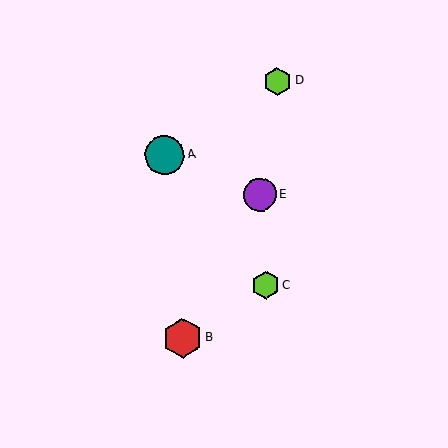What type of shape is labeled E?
Shape E is a purple circle.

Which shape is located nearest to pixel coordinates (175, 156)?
The teal circle (labeled A) at (165, 155) is nearest to that location.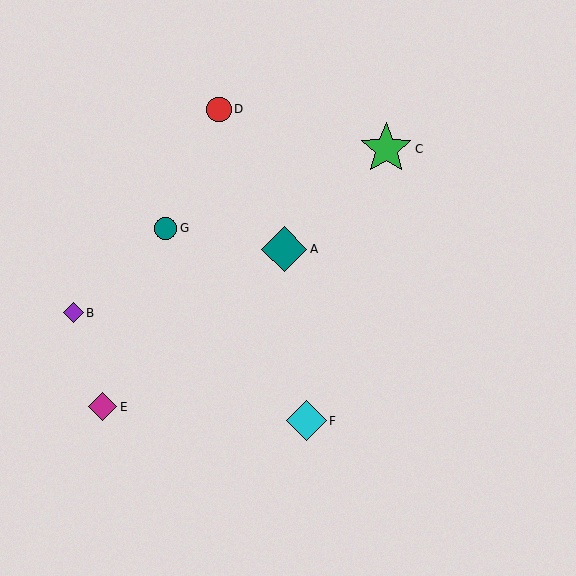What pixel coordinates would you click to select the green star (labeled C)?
Click at (386, 149) to select the green star C.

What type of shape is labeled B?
Shape B is a purple diamond.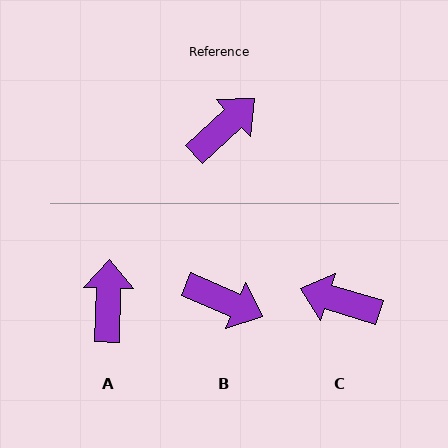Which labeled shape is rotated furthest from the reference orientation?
C, about 120 degrees away.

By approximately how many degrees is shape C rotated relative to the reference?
Approximately 120 degrees counter-clockwise.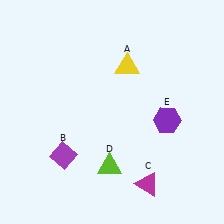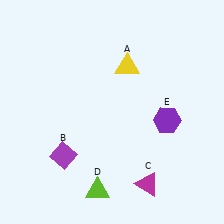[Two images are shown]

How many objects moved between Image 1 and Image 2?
1 object moved between the two images.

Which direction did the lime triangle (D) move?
The lime triangle (D) moved down.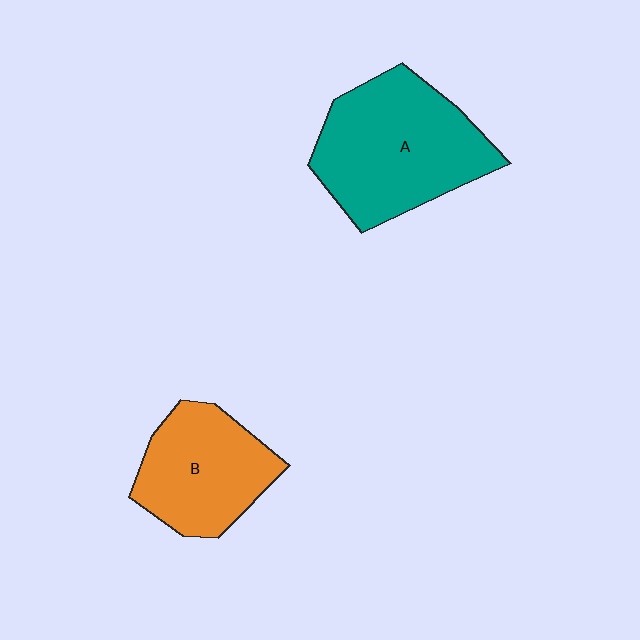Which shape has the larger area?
Shape A (teal).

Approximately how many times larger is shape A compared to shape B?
Approximately 1.4 times.